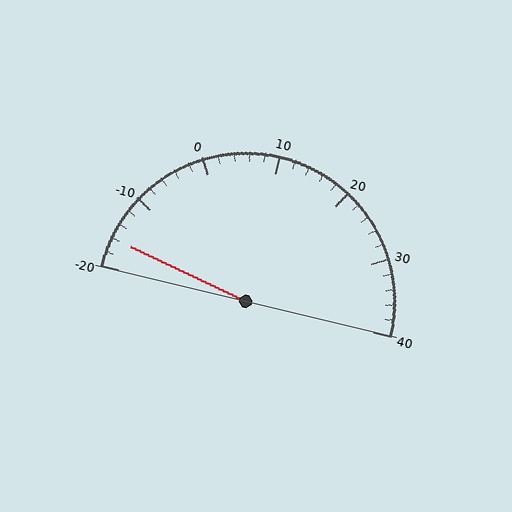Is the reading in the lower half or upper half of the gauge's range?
The reading is in the lower half of the range (-20 to 40).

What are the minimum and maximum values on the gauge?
The gauge ranges from -20 to 40.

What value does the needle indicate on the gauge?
The needle indicates approximately -16.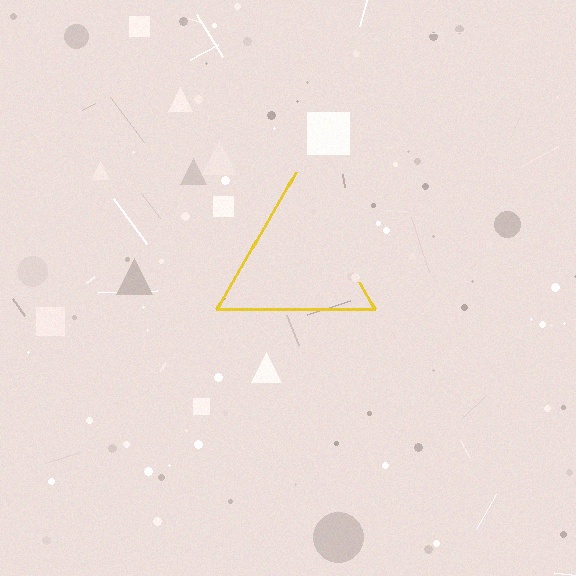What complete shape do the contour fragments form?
The contour fragments form a triangle.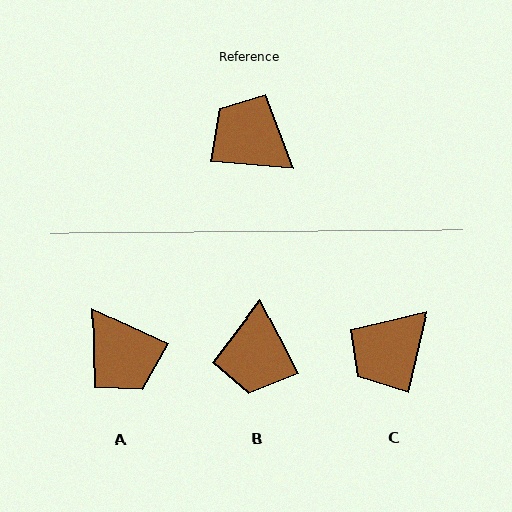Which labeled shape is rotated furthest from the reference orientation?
A, about 161 degrees away.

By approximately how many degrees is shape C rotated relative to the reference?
Approximately 82 degrees counter-clockwise.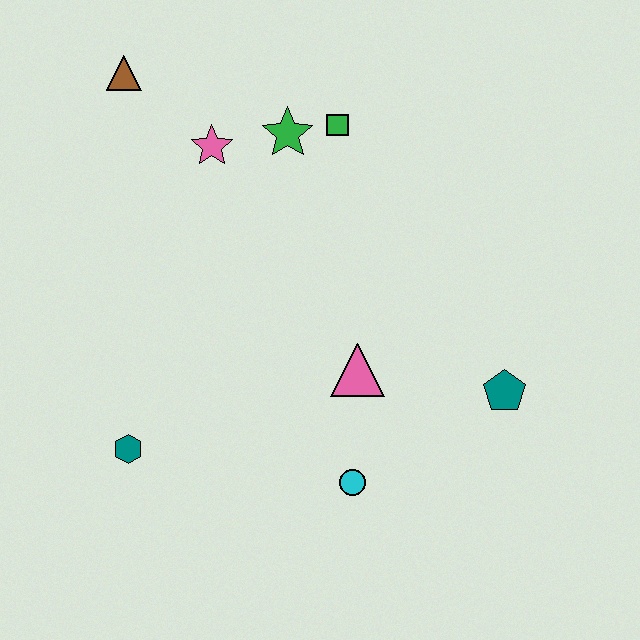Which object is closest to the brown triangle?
The pink star is closest to the brown triangle.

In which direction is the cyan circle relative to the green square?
The cyan circle is below the green square.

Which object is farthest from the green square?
The teal hexagon is farthest from the green square.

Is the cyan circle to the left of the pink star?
No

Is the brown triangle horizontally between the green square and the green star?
No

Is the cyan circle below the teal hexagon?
Yes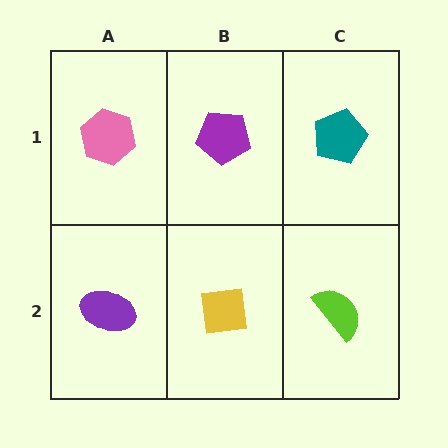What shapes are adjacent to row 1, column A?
A purple ellipse (row 2, column A), a purple pentagon (row 1, column B).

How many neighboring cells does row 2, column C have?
2.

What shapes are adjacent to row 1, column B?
A yellow square (row 2, column B), a pink hexagon (row 1, column A), a teal pentagon (row 1, column C).